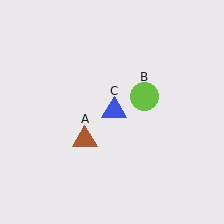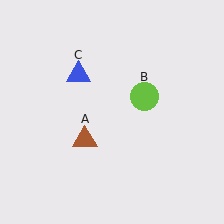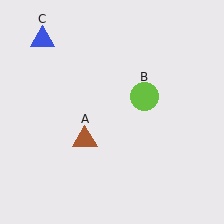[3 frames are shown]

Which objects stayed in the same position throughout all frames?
Brown triangle (object A) and lime circle (object B) remained stationary.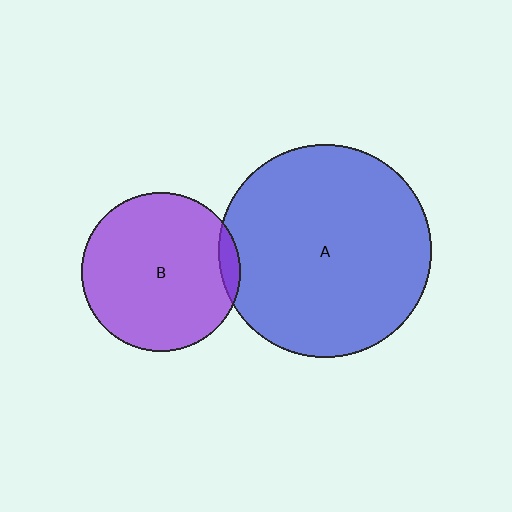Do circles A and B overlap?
Yes.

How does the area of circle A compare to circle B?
Approximately 1.8 times.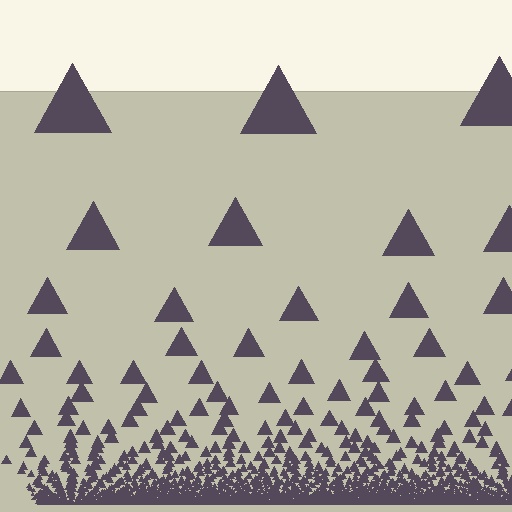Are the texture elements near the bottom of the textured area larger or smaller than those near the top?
Smaller. The gradient is inverted — elements near the bottom are smaller and denser.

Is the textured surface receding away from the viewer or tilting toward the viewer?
The surface appears to tilt toward the viewer. Texture elements get larger and sparser toward the top.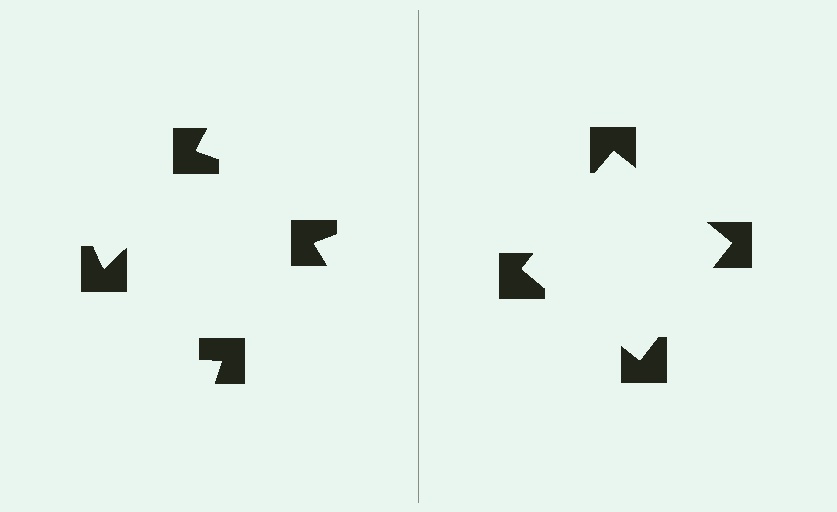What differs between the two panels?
The notched squares are positioned identically on both sides; only the wedge orientations differ. On the right they align to a square; on the left they are misaligned.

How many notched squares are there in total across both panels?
8 — 4 on each side.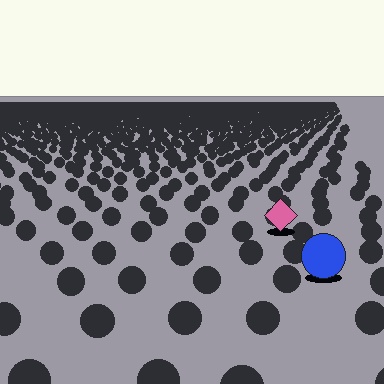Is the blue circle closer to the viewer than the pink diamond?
Yes. The blue circle is closer — you can tell from the texture gradient: the ground texture is coarser near it.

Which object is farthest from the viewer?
The pink diamond is farthest from the viewer. It appears smaller and the ground texture around it is denser.